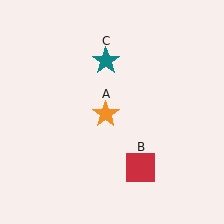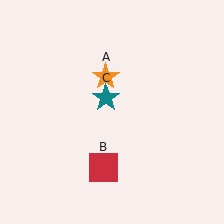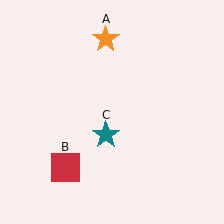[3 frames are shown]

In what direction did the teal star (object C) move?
The teal star (object C) moved down.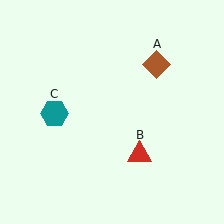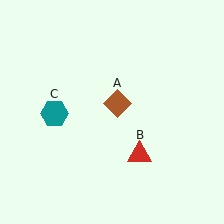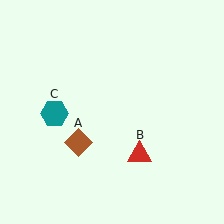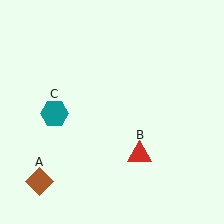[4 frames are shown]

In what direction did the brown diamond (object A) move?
The brown diamond (object A) moved down and to the left.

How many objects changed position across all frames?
1 object changed position: brown diamond (object A).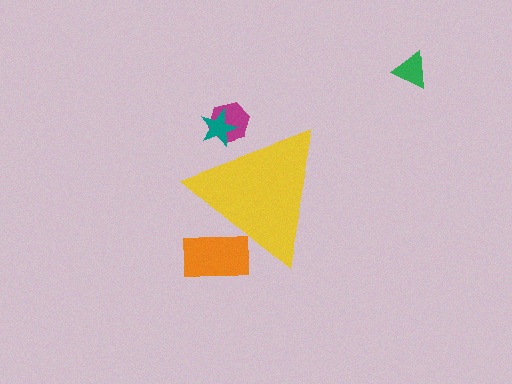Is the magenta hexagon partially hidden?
Yes, the magenta hexagon is partially hidden behind the yellow triangle.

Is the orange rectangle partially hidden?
Yes, the orange rectangle is partially hidden behind the yellow triangle.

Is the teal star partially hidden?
Yes, the teal star is partially hidden behind the yellow triangle.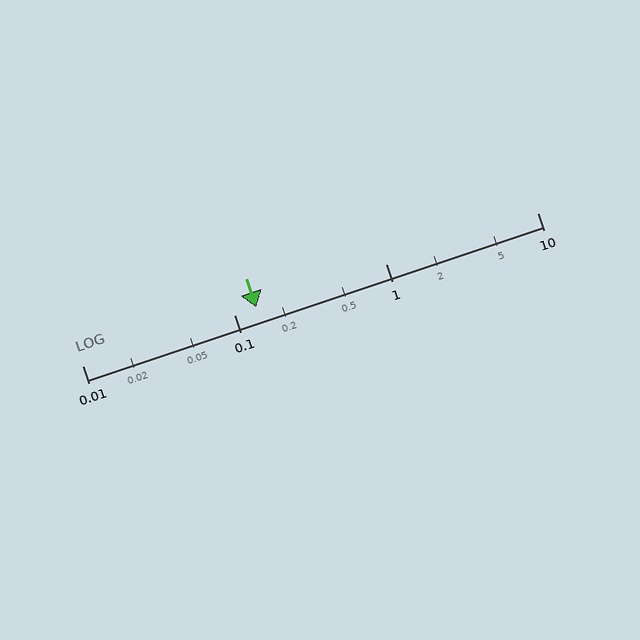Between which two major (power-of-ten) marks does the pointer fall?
The pointer is between 0.1 and 1.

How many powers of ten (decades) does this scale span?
The scale spans 3 decades, from 0.01 to 10.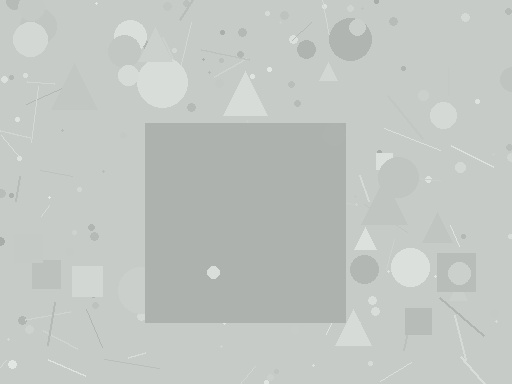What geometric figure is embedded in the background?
A square is embedded in the background.